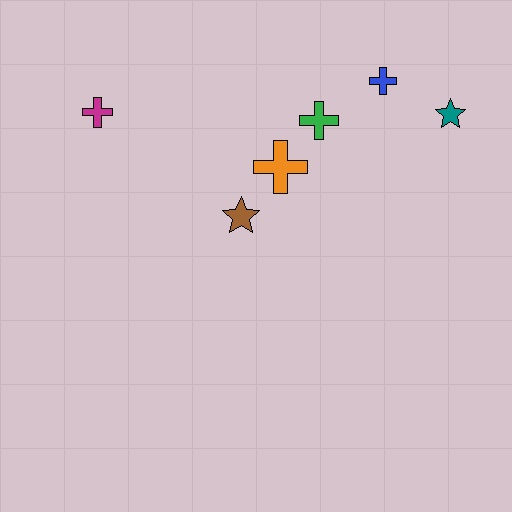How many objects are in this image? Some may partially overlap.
There are 6 objects.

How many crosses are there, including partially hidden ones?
There are 4 crosses.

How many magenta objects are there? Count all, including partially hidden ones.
There is 1 magenta object.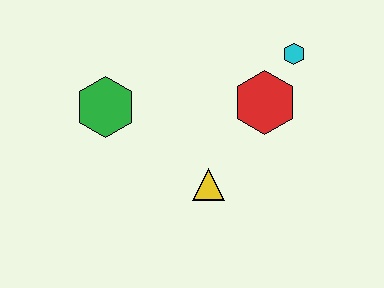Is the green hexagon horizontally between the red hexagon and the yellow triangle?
No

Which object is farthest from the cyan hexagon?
The green hexagon is farthest from the cyan hexagon.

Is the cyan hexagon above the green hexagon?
Yes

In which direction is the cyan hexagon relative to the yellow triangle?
The cyan hexagon is above the yellow triangle.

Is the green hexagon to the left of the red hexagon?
Yes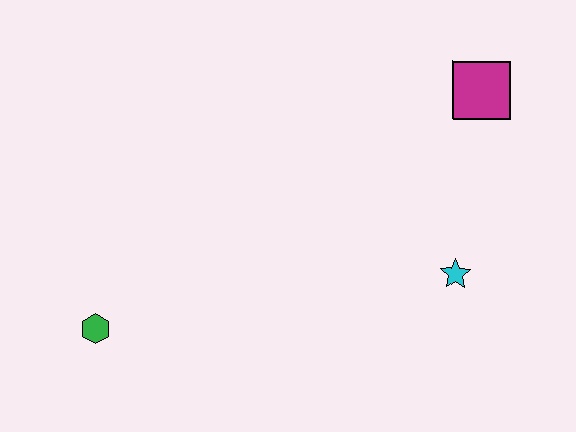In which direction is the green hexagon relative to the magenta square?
The green hexagon is to the left of the magenta square.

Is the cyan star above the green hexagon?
Yes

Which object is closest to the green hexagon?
The cyan star is closest to the green hexagon.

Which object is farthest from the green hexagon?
The magenta square is farthest from the green hexagon.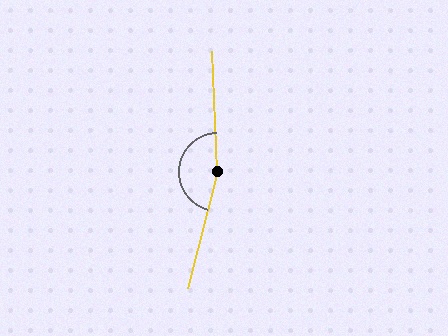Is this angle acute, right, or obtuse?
It is obtuse.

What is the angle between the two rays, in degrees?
Approximately 163 degrees.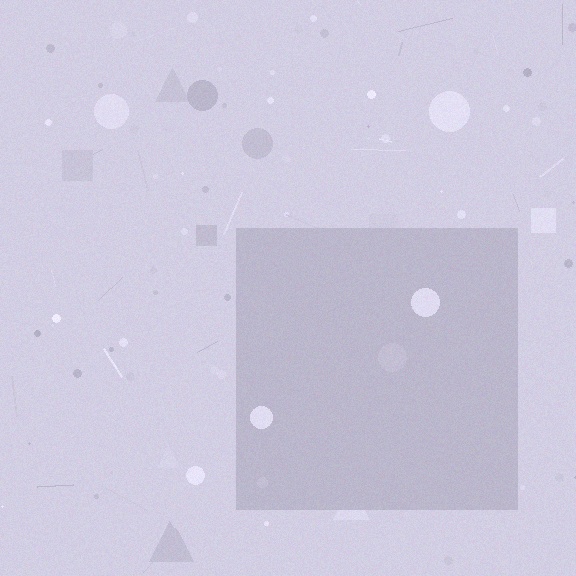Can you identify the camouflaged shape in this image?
The camouflaged shape is a square.